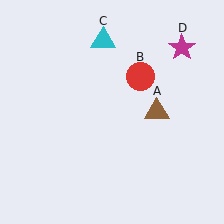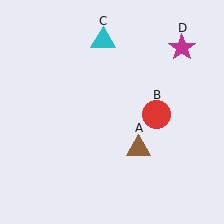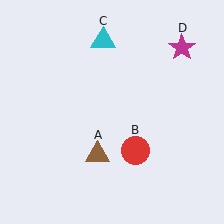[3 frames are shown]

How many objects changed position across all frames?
2 objects changed position: brown triangle (object A), red circle (object B).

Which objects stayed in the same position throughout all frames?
Cyan triangle (object C) and magenta star (object D) remained stationary.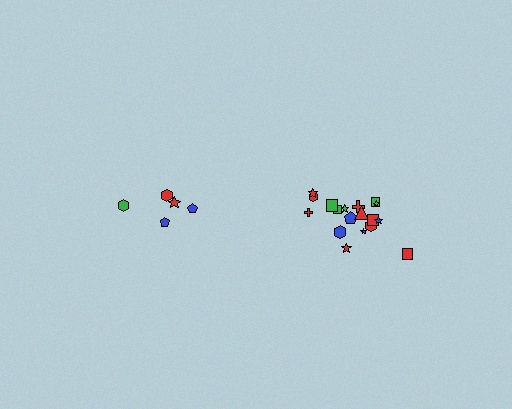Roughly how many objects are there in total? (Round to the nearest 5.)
Roughly 25 objects in total.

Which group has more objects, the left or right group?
The right group.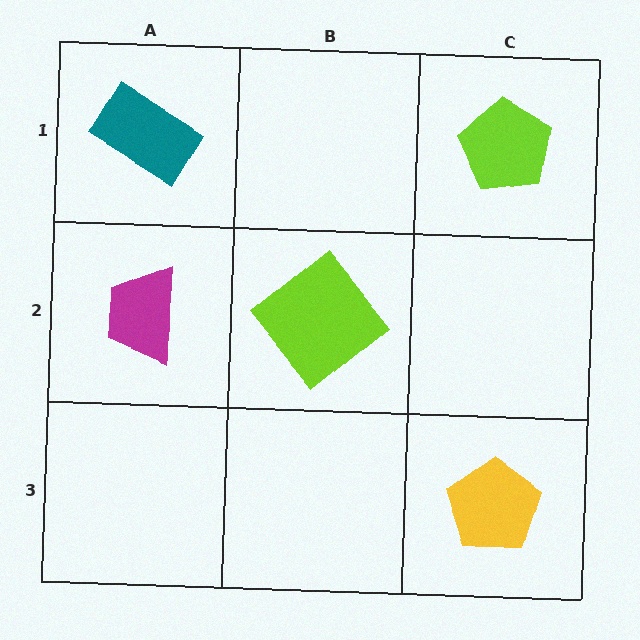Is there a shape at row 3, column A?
No, that cell is empty.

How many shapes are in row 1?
2 shapes.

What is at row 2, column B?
A lime diamond.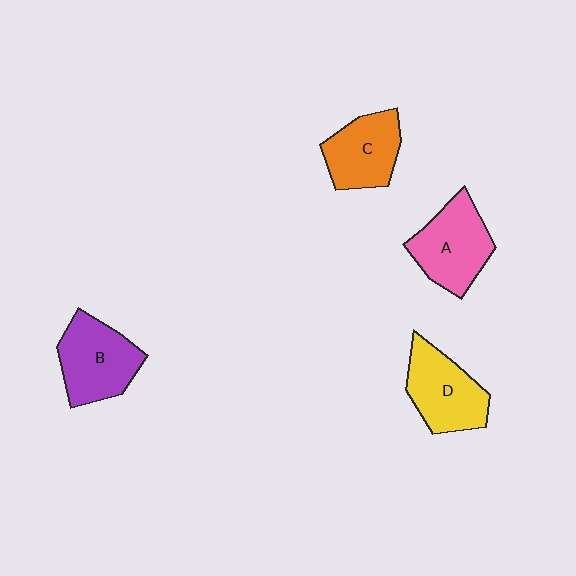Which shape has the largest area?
Shape A (pink).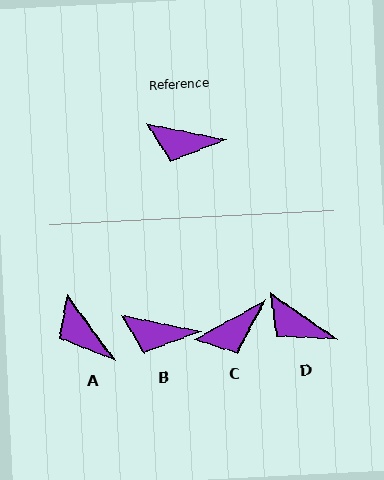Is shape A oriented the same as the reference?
No, it is off by about 42 degrees.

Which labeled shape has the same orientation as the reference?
B.